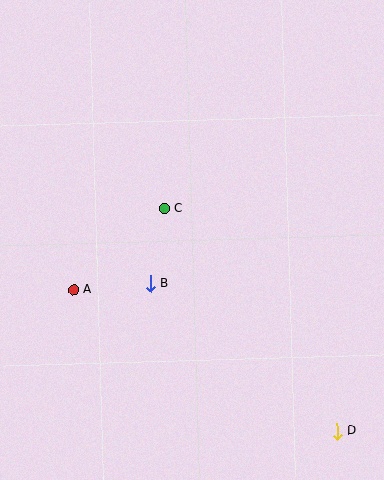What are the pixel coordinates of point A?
Point A is at (73, 290).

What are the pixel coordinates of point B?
Point B is at (151, 283).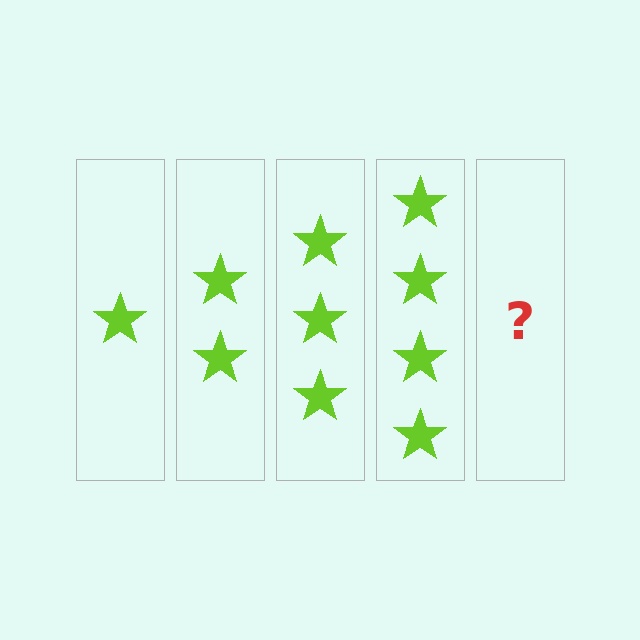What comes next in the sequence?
The next element should be 5 stars.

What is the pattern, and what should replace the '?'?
The pattern is that each step adds one more star. The '?' should be 5 stars.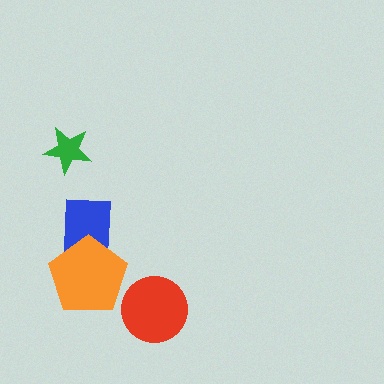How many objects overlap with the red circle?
0 objects overlap with the red circle.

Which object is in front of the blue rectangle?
The orange pentagon is in front of the blue rectangle.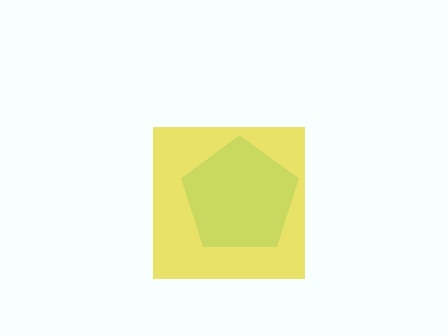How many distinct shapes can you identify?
There are 2 distinct shapes: a cyan pentagon, a yellow square.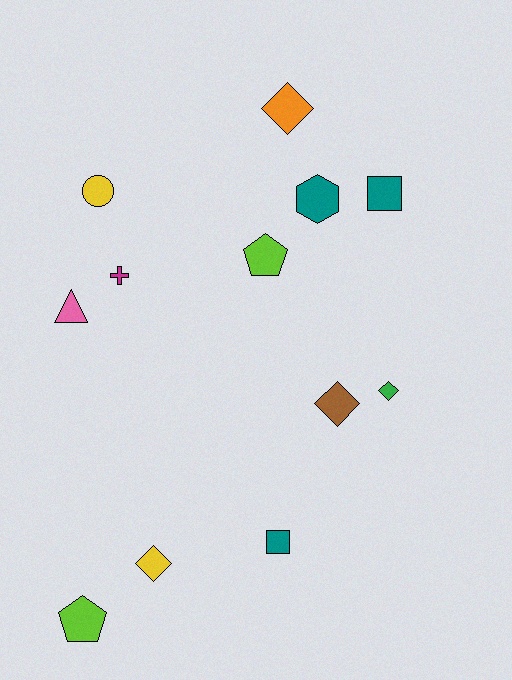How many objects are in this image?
There are 12 objects.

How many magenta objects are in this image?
There is 1 magenta object.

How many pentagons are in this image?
There are 2 pentagons.